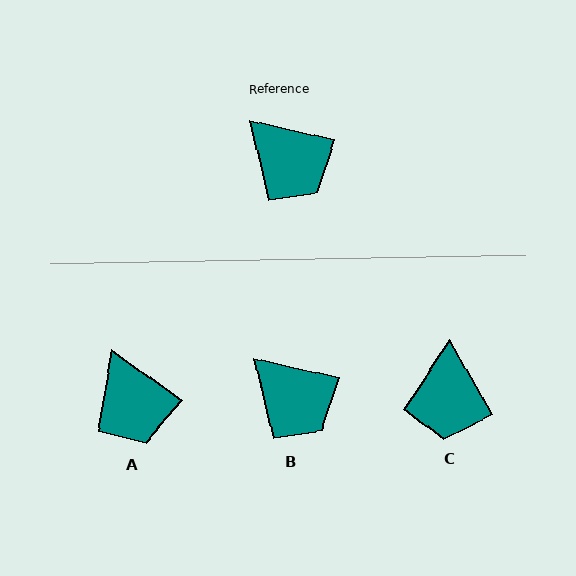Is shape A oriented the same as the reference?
No, it is off by about 23 degrees.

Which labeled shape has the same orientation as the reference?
B.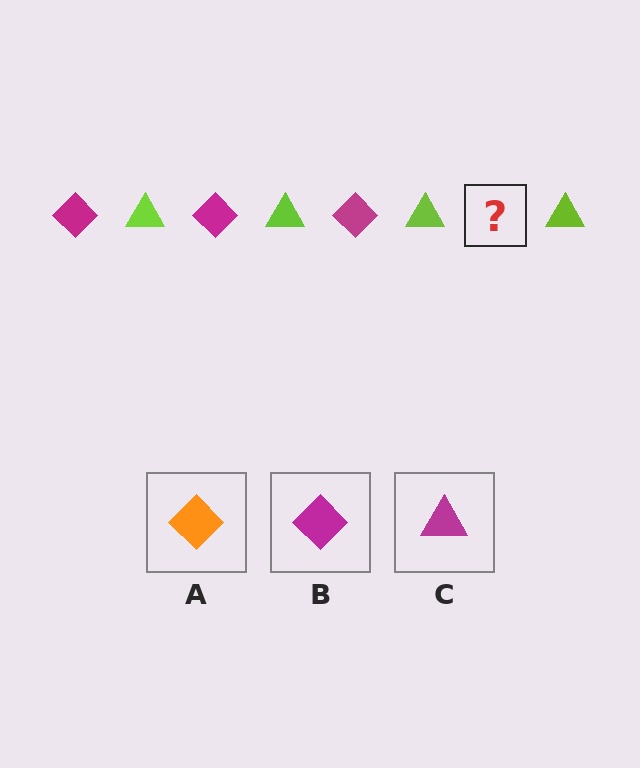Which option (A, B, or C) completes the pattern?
B.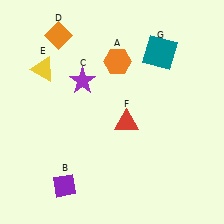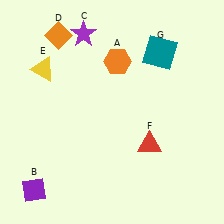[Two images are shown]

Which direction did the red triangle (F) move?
The red triangle (F) moved right.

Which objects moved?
The objects that moved are: the purple diamond (B), the purple star (C), the red triangle (F).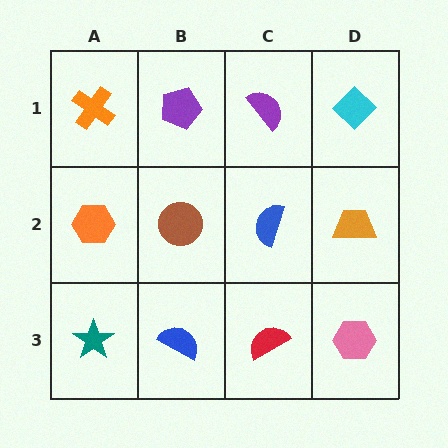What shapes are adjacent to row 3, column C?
A blue semicircle (row 2, column C), a blue semicircle (row 3, column B), a pink hexagon (row 3, column D).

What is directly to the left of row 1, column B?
An orange cross.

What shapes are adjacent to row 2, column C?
A purple semicircle (row 1, column C), a red semicircle (row 3, column C), a brown circle (row 2, column B), an orange trapezoid (row 2, column D).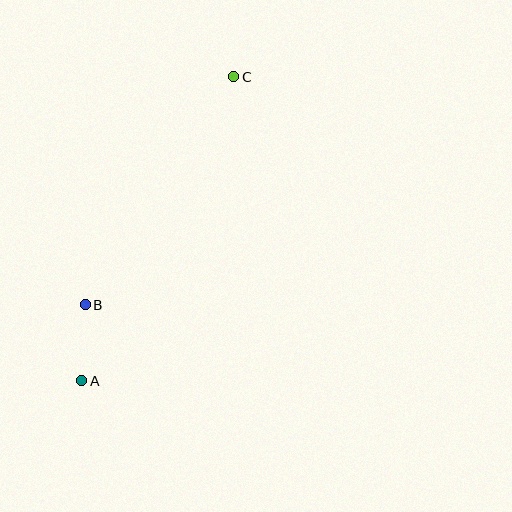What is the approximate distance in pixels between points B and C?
The distance between B and C is approximately 272 pixels.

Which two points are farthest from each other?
Points A and C are farthest from each other.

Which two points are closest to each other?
Points A and B are closest to each other.